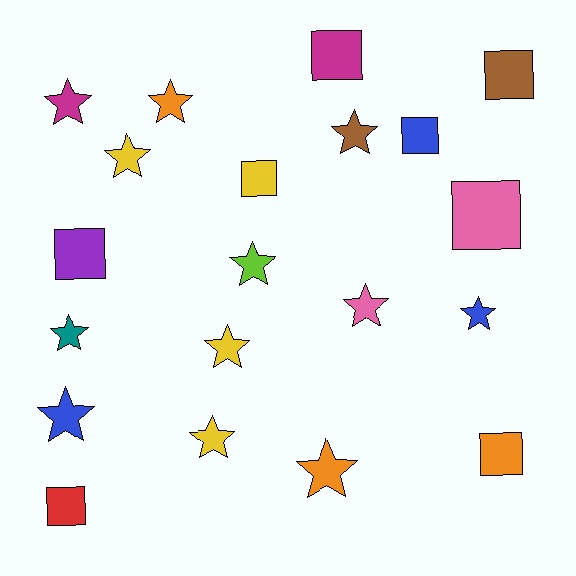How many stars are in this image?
There are 12 stars.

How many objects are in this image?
There are 20 objects.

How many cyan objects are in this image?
There are no cyan objects.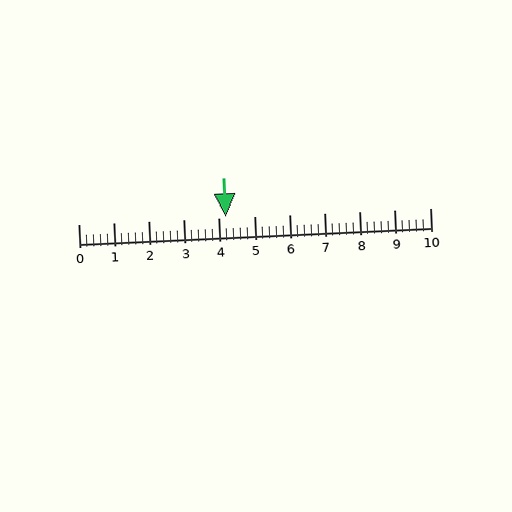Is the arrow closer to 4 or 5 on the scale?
The arrow is closer to 4.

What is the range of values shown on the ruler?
The ruler shows values from 0 to 10.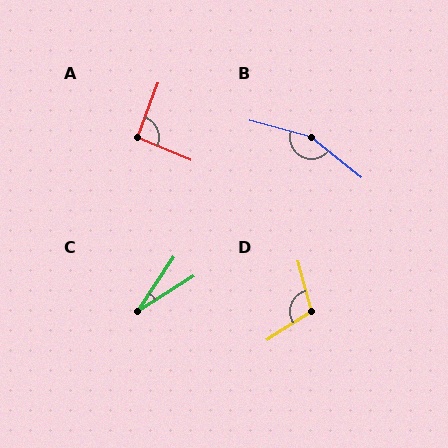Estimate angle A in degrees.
Approximately 92 degrees.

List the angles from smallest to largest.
C (24°), A (92°), D (107°), B (156°).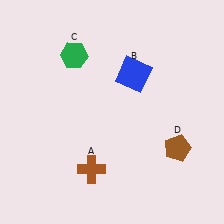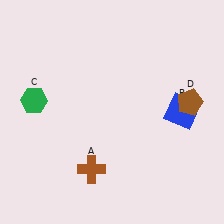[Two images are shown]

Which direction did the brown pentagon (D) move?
The brown pentagon (D) moved up.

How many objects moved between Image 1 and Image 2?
3 objects moved between the two images.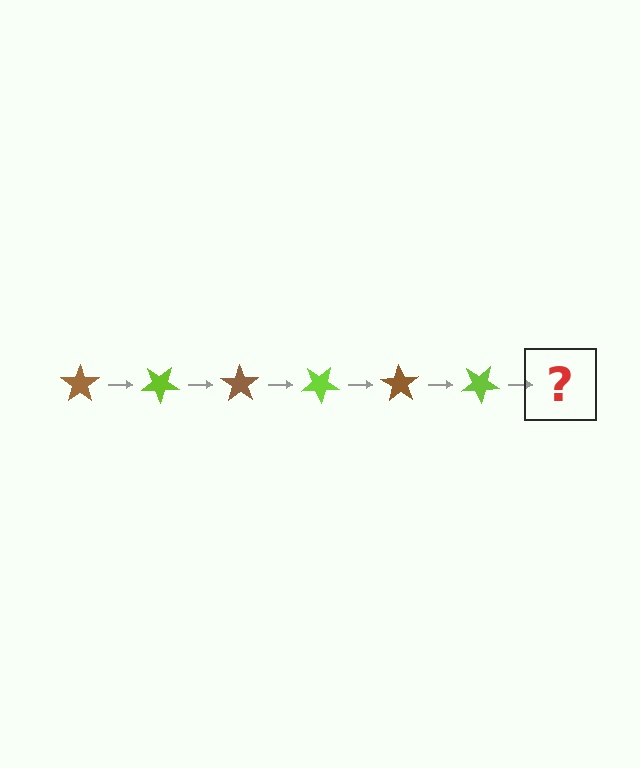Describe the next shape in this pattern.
It should be a brown star, rotated 210 degrees from the start.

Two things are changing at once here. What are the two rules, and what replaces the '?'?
The two rules are that it rotates 35 degrees each step and the color cycles through brown and lime. The '?' should be a brown star, rotated 210 degrees from the start.